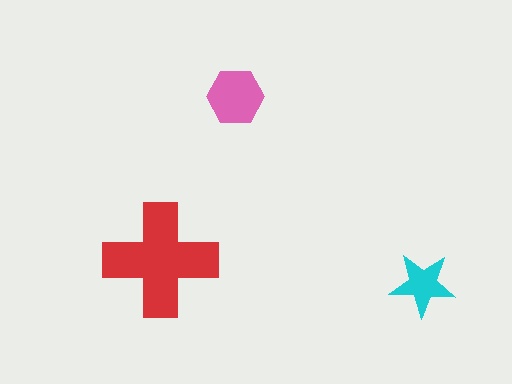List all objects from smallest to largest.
The cyan star, the pink hexagon, the red cross.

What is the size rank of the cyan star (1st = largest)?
3rd.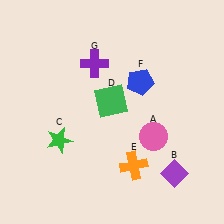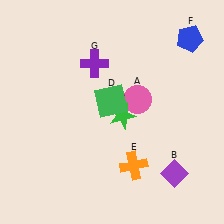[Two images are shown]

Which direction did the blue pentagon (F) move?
The blue pentagon (F) moved right.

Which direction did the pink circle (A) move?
The pink circle (A) moved up.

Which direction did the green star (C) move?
The green star (C) moved right.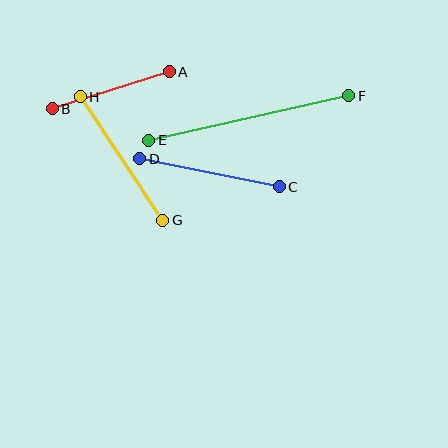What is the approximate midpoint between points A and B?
The midpoint is at approximately (111, 90) pixels.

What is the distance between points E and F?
The distance is approximately 205 pixels.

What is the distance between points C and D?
The distance is approximately 142 pixels.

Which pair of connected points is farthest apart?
Points E and F are farthest apart.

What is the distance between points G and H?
The distance is approximately 149 pixels.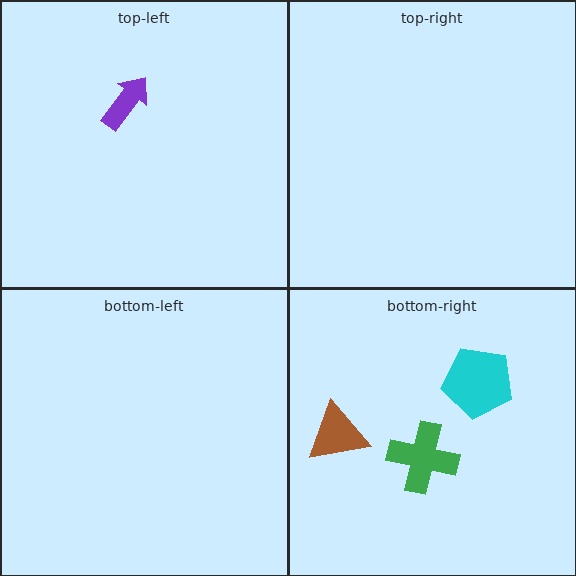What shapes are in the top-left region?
The purple arrow.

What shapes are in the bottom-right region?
The brown triangle, the green cross, the cyan pentagon.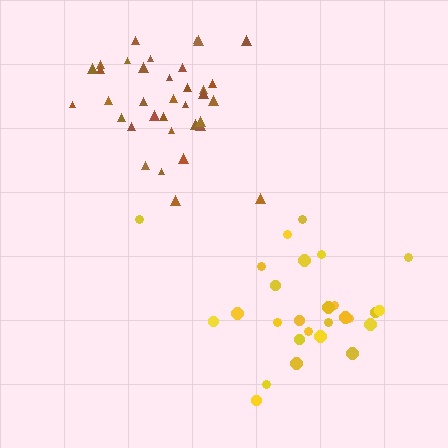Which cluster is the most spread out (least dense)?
Yellow.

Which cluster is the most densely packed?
Brown.